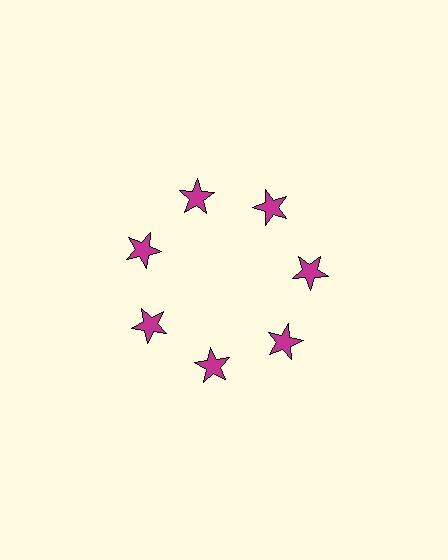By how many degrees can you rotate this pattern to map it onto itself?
The pattern maps onto itself every 51 degrees of rotation.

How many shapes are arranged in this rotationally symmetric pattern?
There are 7 shapes, arranged in 7 groups of 1.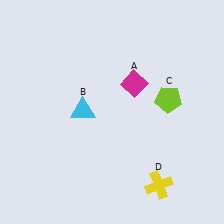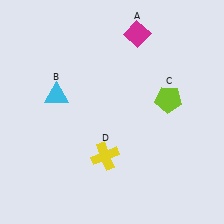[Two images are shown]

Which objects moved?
The objects that moved are: the magenta diamond (A), the cyan triangle (B), the yellow cross (D).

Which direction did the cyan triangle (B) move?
The cyan triangle (B) moved left.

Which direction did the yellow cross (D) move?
The yellow cross (D) moved left.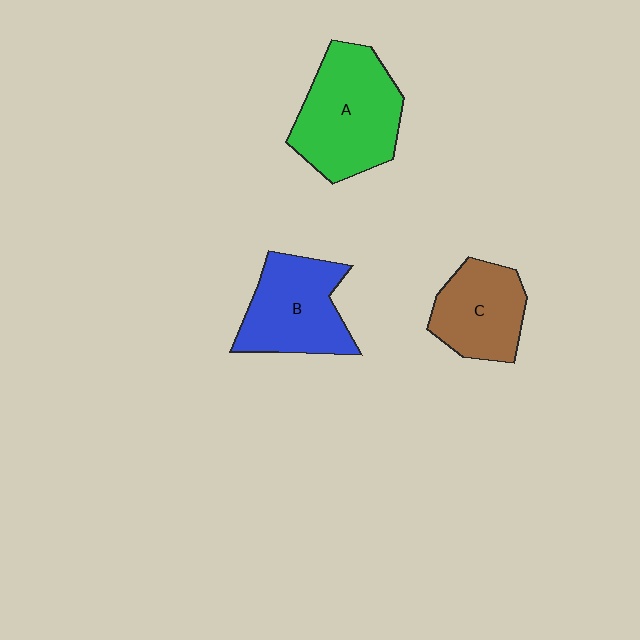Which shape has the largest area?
Shape A (green).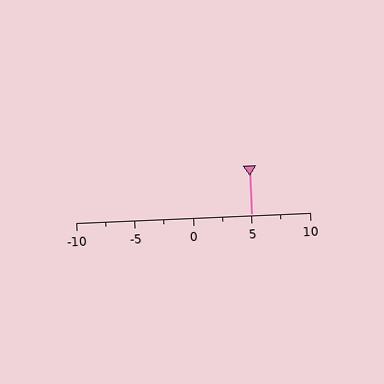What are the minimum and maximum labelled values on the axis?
The axis runs from -10 to 10.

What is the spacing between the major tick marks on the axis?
The major ticks are spaced 5 apart.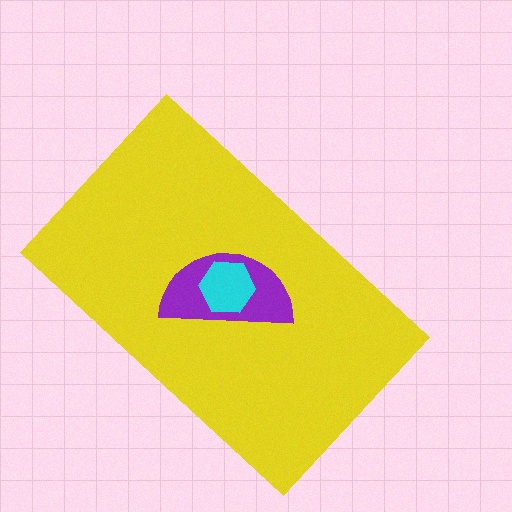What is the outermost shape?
The yellow rectangle.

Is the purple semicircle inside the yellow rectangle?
Yes.